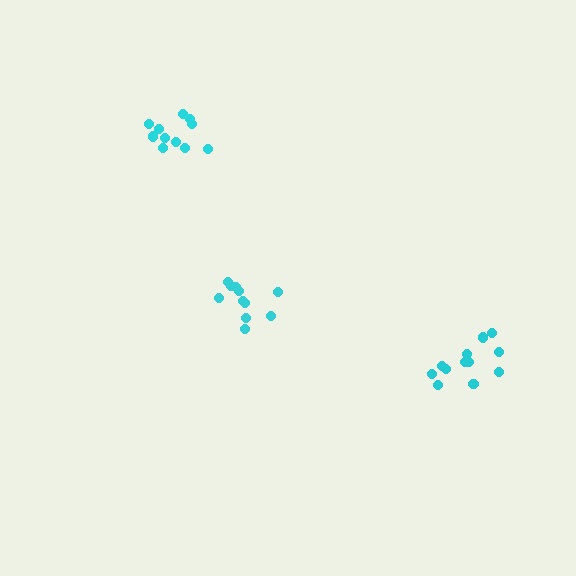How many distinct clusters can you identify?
There are 3 distinct clusters.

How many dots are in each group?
Group 1: 11 dots, Group 2: 11 dots, Group 3: 12 dots (34 total).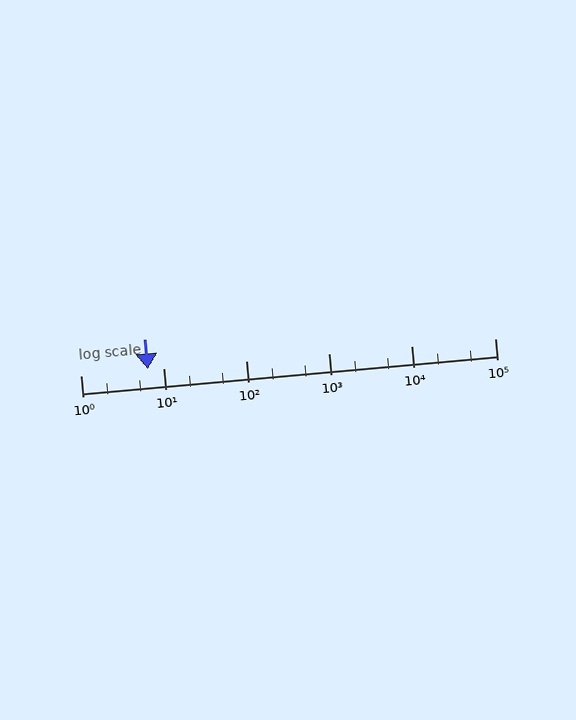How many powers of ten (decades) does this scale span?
The scale spans 5 decades, from 1 to 100000.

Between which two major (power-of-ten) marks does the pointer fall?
The pointer is between 1 and 10.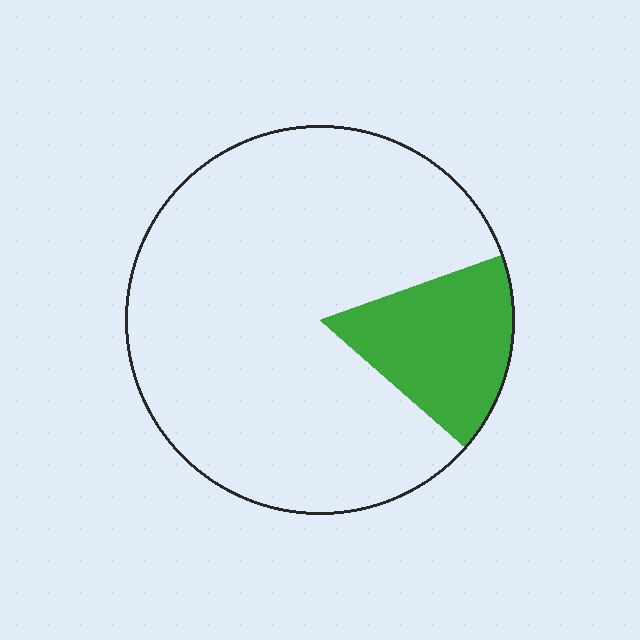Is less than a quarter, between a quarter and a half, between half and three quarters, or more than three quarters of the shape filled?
Less than a quarter.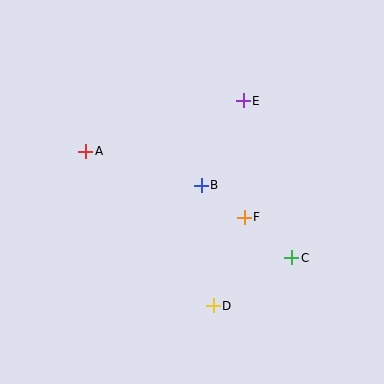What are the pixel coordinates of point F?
Point F is at (244, 217).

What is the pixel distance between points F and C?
The distance between F and C is 62 pixels.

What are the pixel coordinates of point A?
Point A is at (86, 151).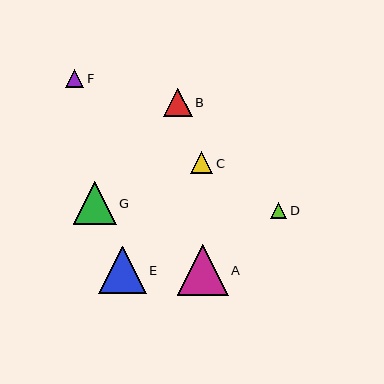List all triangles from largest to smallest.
From largest to smallest: A, E, G, B, C, F, D.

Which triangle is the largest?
Triangle A is the largest with a size of approximately 50 pixels.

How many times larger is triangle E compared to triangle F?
Triangle E is approximately 2.6 times the size of triangle F.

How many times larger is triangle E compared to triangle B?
Triangle E is approximately 1.7 times the size of triangle B.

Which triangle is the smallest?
Triangle D is the smallest with a size of approximately 16 pixels.